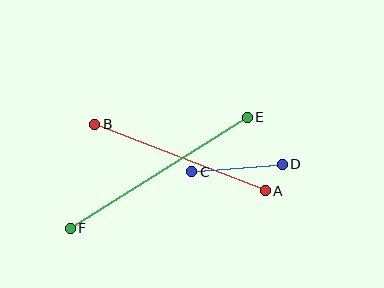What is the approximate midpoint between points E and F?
The midpoint is at approximately (159, 173) pixels.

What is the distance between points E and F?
The distance is approximately 209 pixels.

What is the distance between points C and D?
The distance is approximately 91 pixels.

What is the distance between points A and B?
The distance is approximately 183 pixels.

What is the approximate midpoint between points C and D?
The midpoint is at approximately (237, 168) pixels.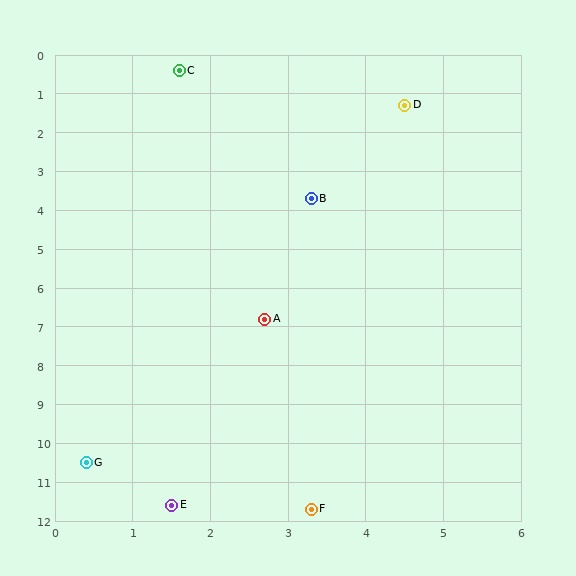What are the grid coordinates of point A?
Point A is at approximately (2.7, 6.8).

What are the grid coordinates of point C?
Point C is at approximately (1.6, 0.4).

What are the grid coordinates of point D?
Point D is at approximately (4.5, 1.3).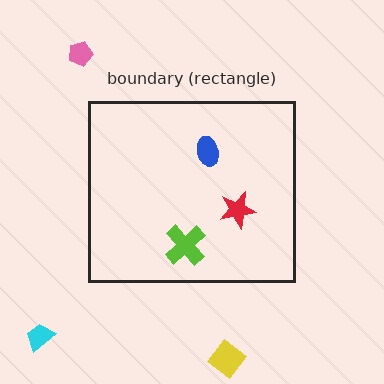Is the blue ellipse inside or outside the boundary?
Inside.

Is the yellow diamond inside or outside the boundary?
Outside.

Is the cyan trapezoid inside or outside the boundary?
Outside.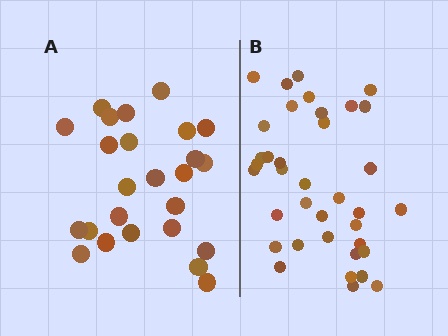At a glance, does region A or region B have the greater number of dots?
Region B (the right region) has more dots.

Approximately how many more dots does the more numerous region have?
Region B has roughly 12 or so more dots than region A.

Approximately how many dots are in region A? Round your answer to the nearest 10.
About 20 dots. (The exact count is 25, which rounds to 20.)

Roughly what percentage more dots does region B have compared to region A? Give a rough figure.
About 50% more.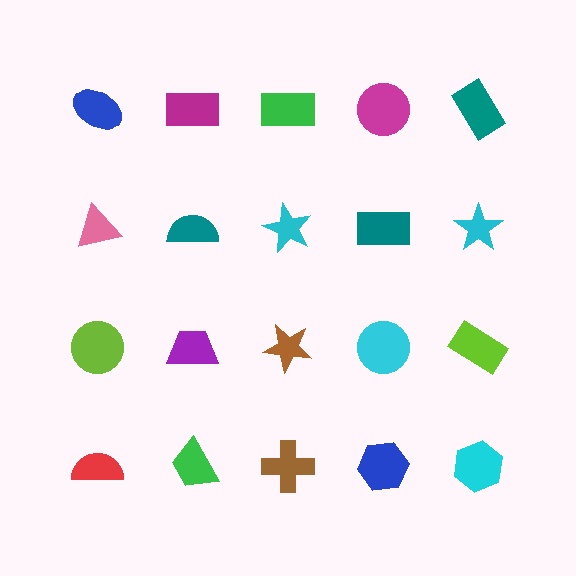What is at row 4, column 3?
A brown cross.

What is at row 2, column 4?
A teal rectangle.